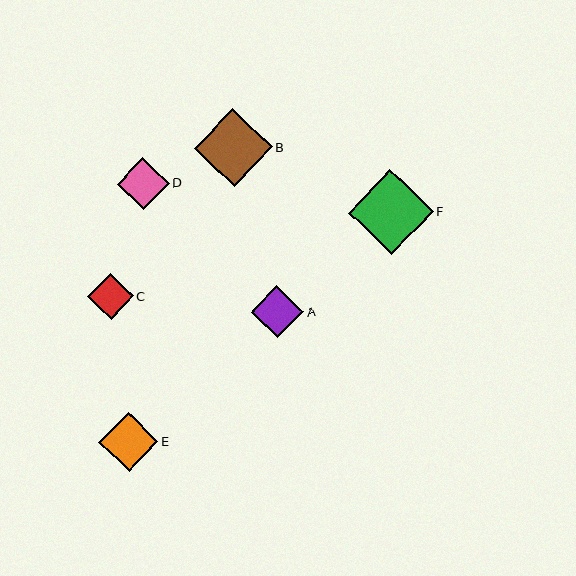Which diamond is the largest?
Diamond F is the largest with a size of approximately 85 pixels.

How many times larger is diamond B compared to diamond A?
Diamond B is approximately 1.5 times the size of diamond A.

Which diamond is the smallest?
Diamond C is the smallest with a size of approximately 46 pixels.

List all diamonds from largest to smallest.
From largest to smallest: F, B, E, A, D, C.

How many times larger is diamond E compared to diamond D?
Diamond E is approximately 1.1 times the size of diamond D.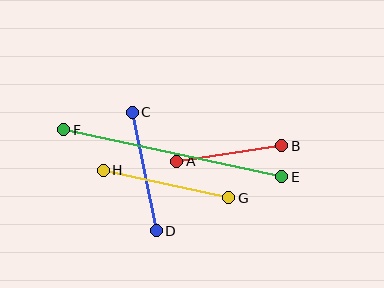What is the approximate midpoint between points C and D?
The midpoint is at approximately (144, 172) pixels.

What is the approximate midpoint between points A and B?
The midpoint is at approximately (229, 153) pixels.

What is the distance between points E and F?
The distance is approximately 223 pixels.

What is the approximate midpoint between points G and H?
The midpoint is at approximately (166, 184) pixels.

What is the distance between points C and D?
The distance is approximately 121 pixels.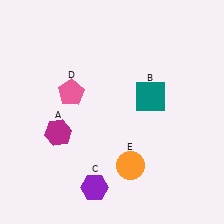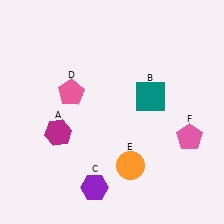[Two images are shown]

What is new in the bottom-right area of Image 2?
A pink pentagon (F) was added in the bottom-right area of Image 2.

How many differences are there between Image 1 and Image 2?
There is 1 difference between the two images.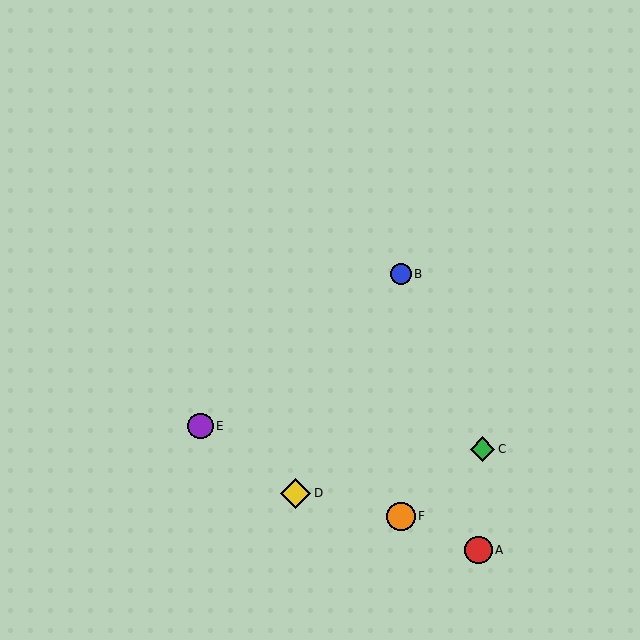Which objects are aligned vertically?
Objects B, F are aligned vertically.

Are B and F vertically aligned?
Yes, both are at x≈401.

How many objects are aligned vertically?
2 objects (B, F) are aligned vertically.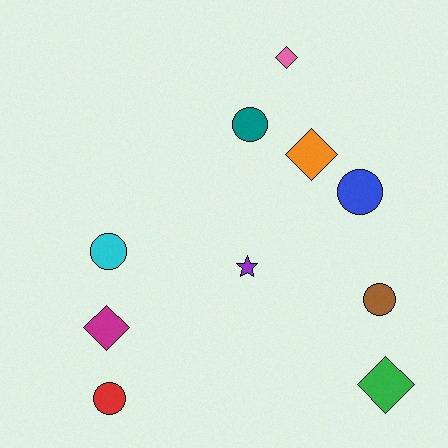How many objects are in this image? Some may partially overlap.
There are 10 objects.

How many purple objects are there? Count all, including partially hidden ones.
There is 1 purple object.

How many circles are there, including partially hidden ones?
There are 5 circles.